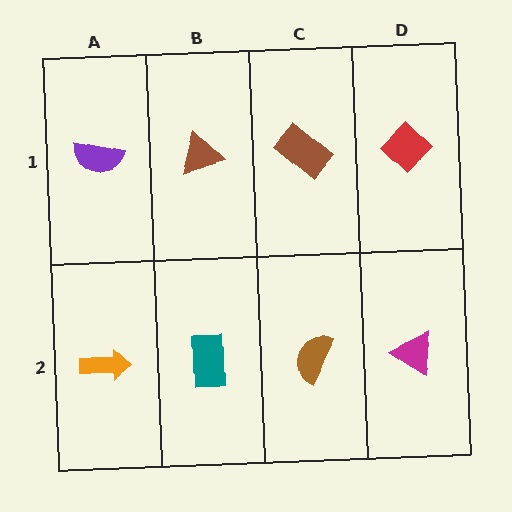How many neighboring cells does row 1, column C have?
3.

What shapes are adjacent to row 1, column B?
A teal rectangle (row 2, column B), a purple semicircle (row 1, column A), a brown rectangle (row 1, column C).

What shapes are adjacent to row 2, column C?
A brown rectangle (row 1, column C), a teal rectangle (row 2, column B), a magenta triangle (row 2, column D).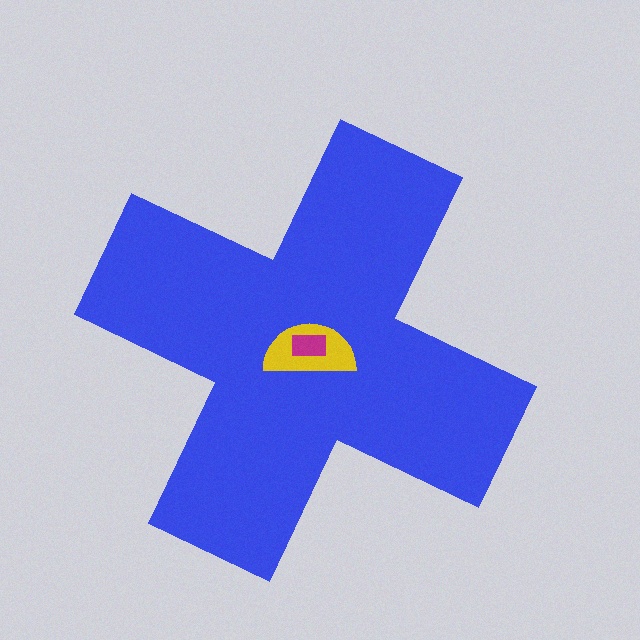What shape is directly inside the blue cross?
The yellow semicircle.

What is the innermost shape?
The magenta rectangle.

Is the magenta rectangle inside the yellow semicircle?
Yes.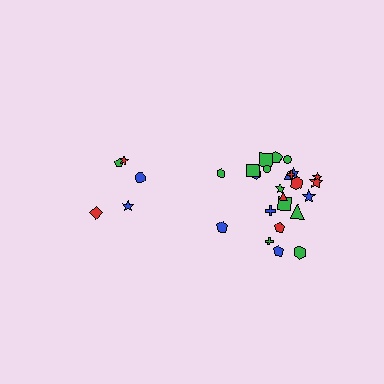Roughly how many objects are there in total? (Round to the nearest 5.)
Roughly 30 objects in total.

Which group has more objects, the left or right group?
The right group.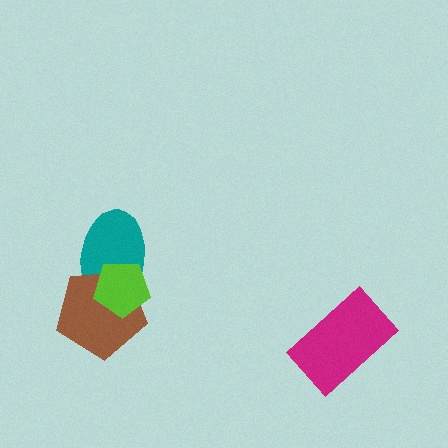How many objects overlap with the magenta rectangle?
0 objects overlap with the magenta rectangle.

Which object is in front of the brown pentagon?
The lime pentagon is in front of the brown pentagon.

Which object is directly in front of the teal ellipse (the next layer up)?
The brown pentagon is directly in front of the teal ellipse.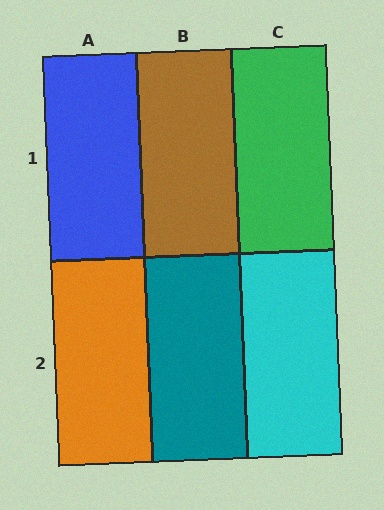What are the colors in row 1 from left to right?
Blue, brown, green.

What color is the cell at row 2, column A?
Orange.